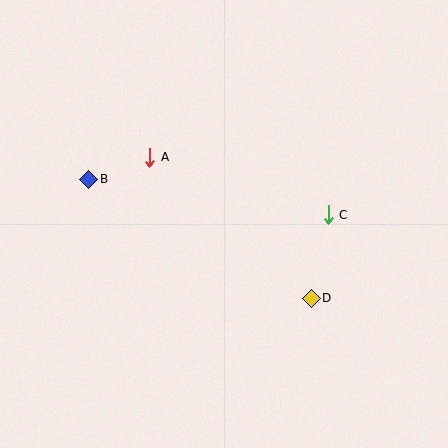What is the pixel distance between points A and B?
The distance between A and B is 65 pixels.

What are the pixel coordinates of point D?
Point D is at (311, 299).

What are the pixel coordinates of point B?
Point B is at (89, 179).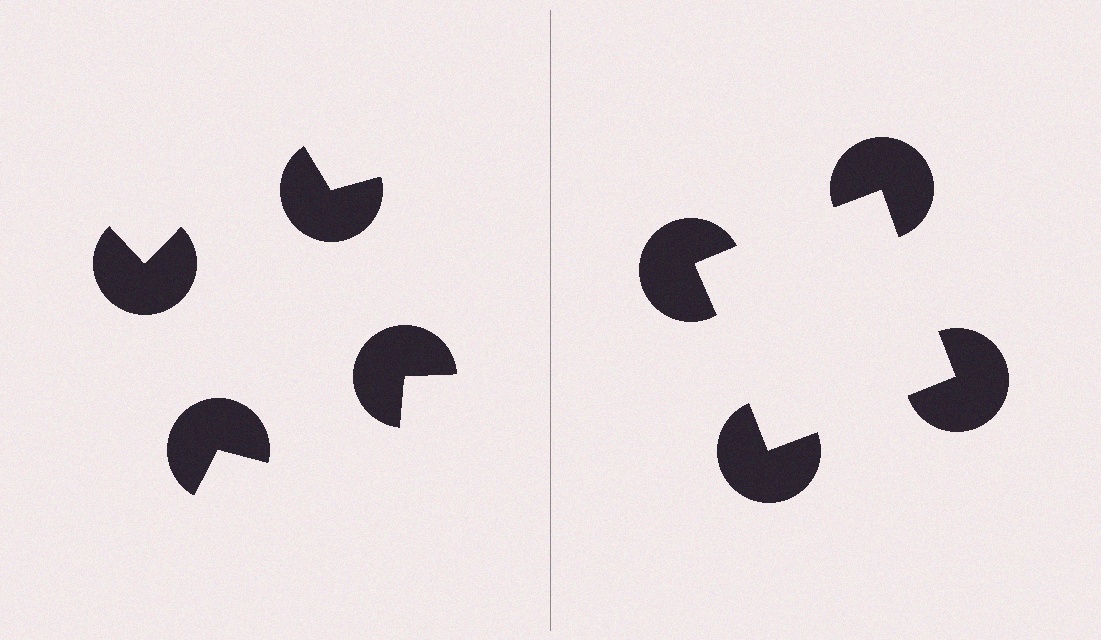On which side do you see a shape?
An illusory square appears on the right side. On the left side the wedge cuts are rotated, so no coherent shape forms.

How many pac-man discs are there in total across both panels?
8 — 4 on each side.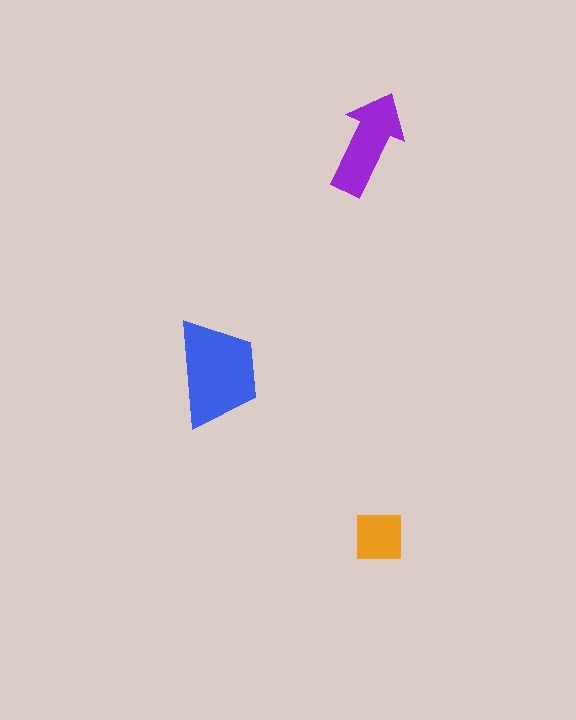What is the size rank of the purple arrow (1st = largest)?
2nd.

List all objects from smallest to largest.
The orange square, the purple arrow, the blue trapezoid.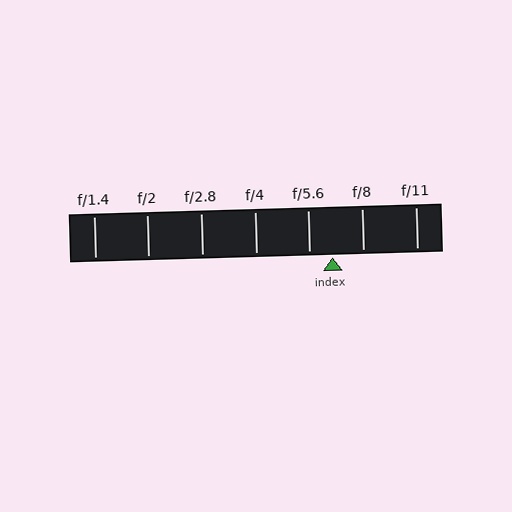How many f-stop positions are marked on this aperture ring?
There are 7 f-stop positions marked.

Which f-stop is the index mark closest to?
The index mark is closest to f/5.6.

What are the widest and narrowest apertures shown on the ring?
The widest aperture shown is f/1.4 and the narrowest is f/11.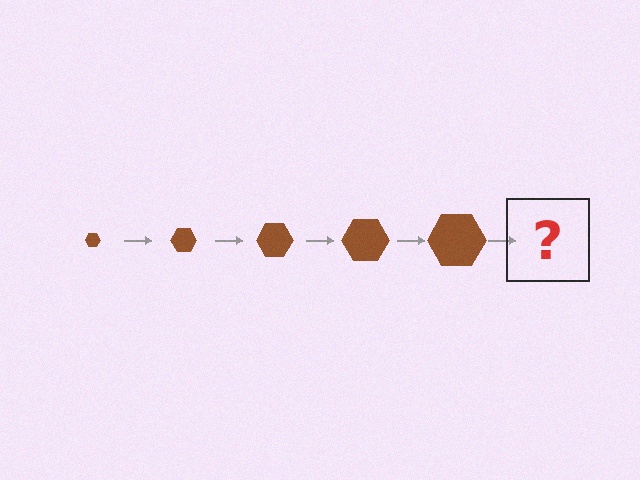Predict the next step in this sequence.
The next step is a brown hexagon, larger than the previous one.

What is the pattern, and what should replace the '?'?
The pattern is that the hexagon gets progressively larger each step. The '?' should be a brown hexagon, larger than the previous one.